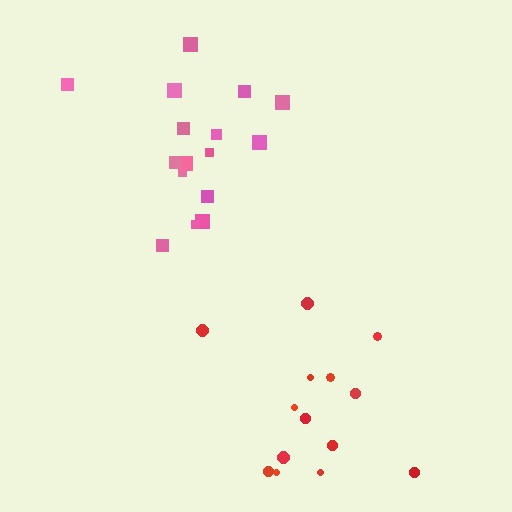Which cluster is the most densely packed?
Pink.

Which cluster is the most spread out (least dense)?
Red.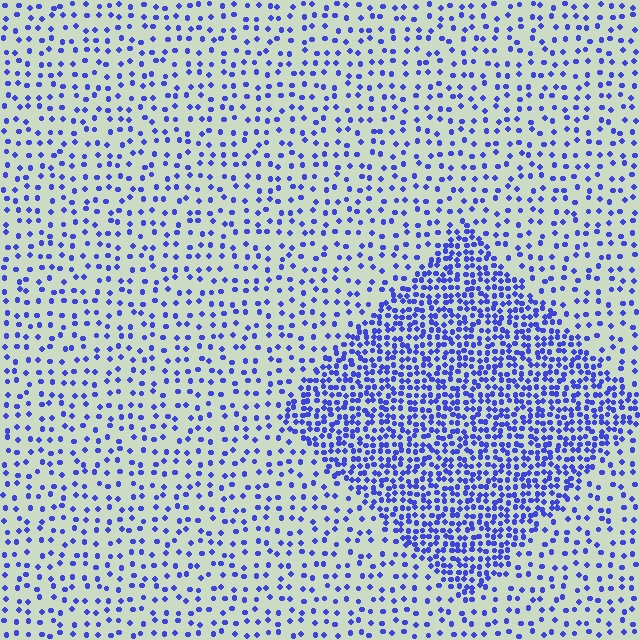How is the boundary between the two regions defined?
The boundary is defined by a change in element density (approximately 2.6x ratio). All elements are the same color, size, and shape.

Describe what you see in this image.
The image contains small blue elements arranged at two different densities. A diamond-shaped region is visible where the elements are more densely packed than the surrounding area.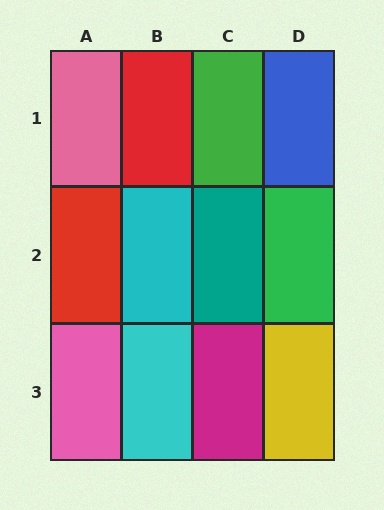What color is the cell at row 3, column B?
Cyan.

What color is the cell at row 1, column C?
Green.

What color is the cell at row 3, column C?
Magenta.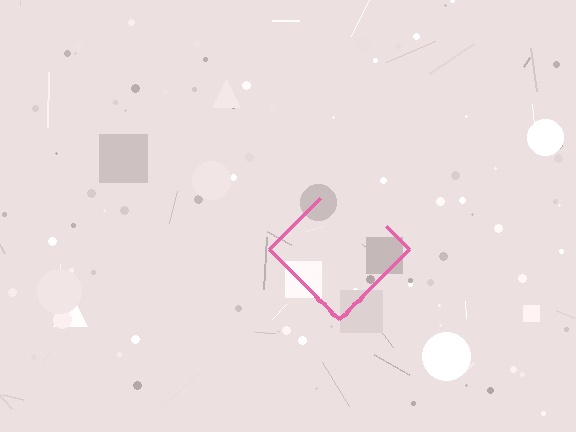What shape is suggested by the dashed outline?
The dashed outline suggests a diamond.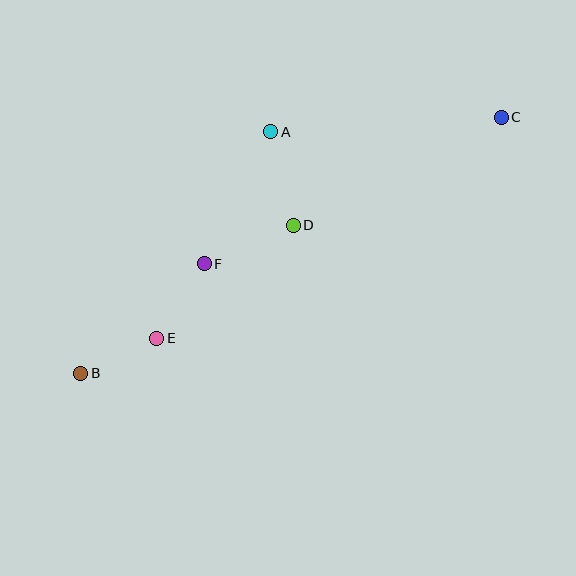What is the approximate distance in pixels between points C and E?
The distance between C and E is approximately 410 pixels.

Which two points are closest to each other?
Points B and E are closest to each other.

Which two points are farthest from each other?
Points B and C are farthest from each other.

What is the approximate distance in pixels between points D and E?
The distance between D and E is approximately 178 pixels.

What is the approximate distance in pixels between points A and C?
The distance between A and C is approximately 231 pixels.